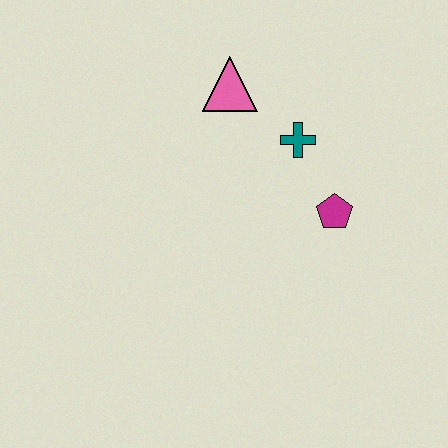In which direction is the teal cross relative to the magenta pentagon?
The teal cross is above the magenta pentagon.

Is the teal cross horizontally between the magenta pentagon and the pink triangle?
Yes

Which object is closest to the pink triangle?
The teal cross is closest to the pink triangle.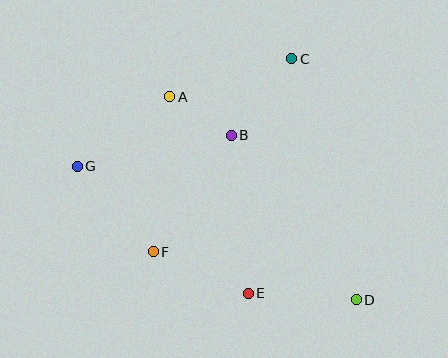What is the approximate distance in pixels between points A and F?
The distance between A and F is approximately 156 pixels.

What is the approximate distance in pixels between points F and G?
The distance between F and G is approximately 115 pixels.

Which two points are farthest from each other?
Points D and G are farthest from each other.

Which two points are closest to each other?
Points A and B are closest to each other.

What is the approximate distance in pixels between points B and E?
The distance between B and E is approximately 159 pixels.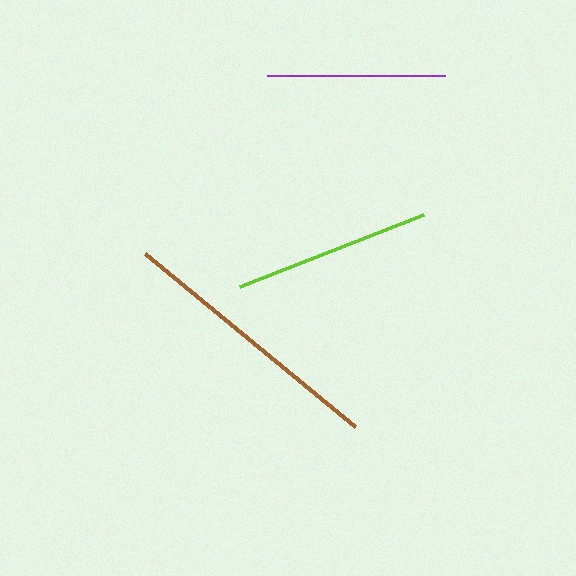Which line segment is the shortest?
The purple line is the shortest at approximately 178 pixels.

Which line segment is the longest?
The brown line is the longest at approximately 272 pixels.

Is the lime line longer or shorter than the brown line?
The brown line is longer than the lime line.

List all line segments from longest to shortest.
From longest to shortest: brown, lime, purple.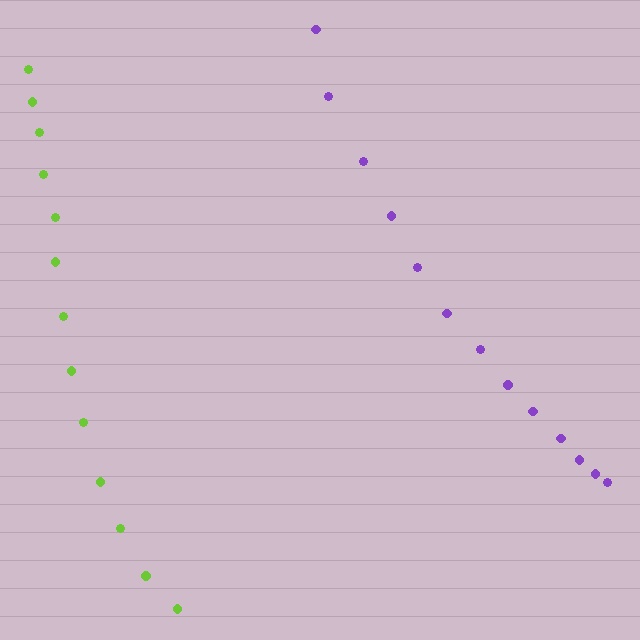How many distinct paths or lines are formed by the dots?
There are 2 distinct paths.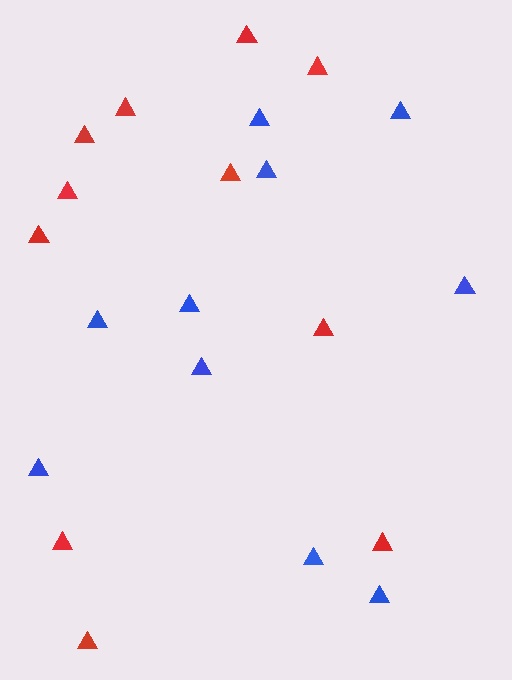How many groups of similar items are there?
There are 2 groups: one group of red triangles (11) and one group of blue triangles (10).